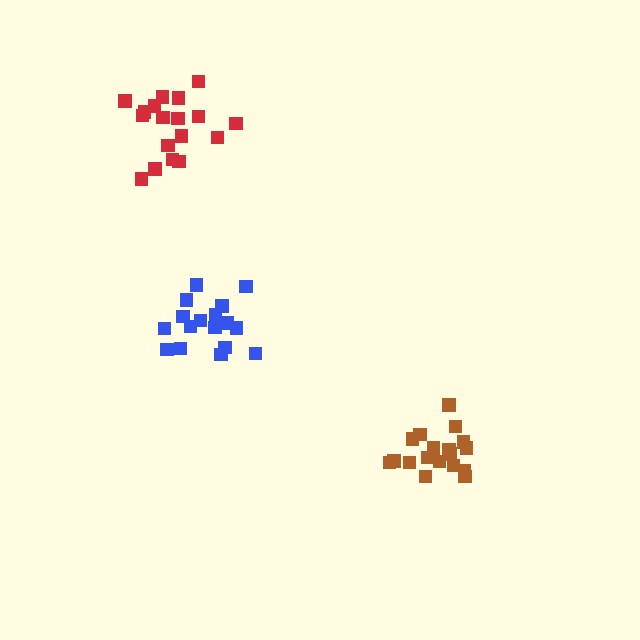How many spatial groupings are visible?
There are 3 spatial groupings.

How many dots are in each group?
Group 1: 17 dots, Group 2: 18 dots, Group 3: 18 dots (53 total).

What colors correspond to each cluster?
The clusters are colored: blue, brown, red.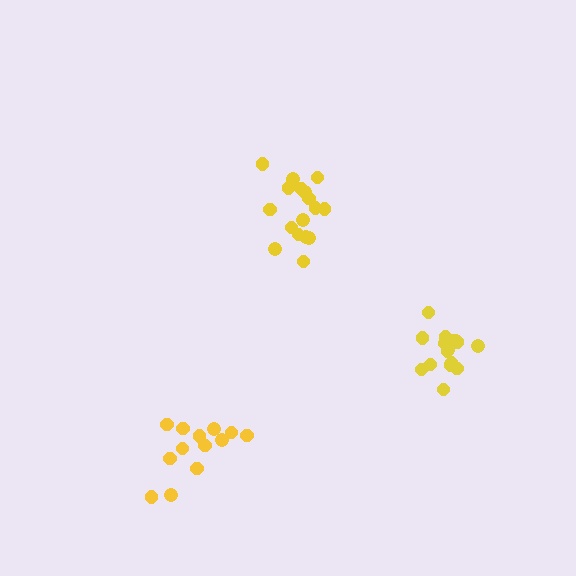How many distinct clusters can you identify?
There are 3 distinct clusters.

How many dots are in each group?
Group 1: 13 dots, Group 2: 17 dots, Group 3: 16 dots (46 total).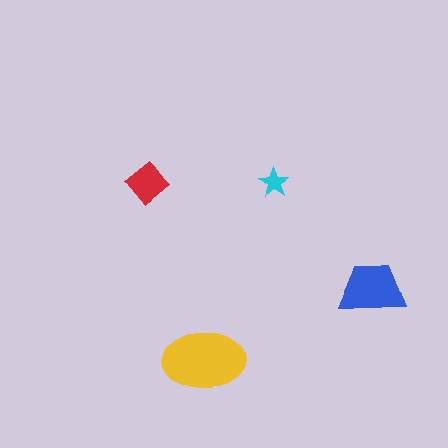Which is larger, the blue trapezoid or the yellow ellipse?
The yellow ellipse.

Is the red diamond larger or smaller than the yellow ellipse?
Smaller.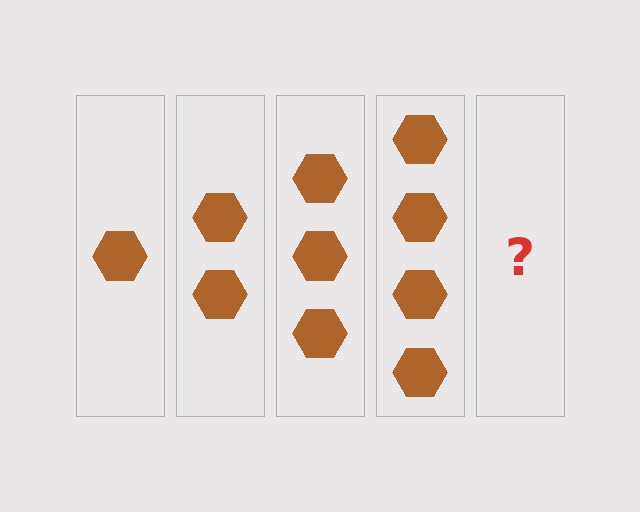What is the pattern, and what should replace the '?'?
The pattern is that each step adds one more hexagon. The '?' should be 5 hexagons.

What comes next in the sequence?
The next element should be 5 hexagons.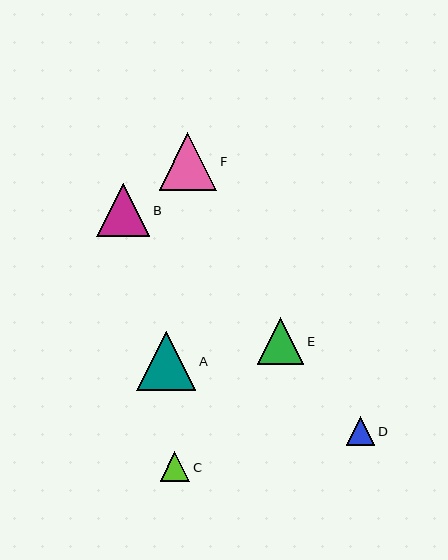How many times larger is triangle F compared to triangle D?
Triangle F is approximately 2.0 times the size of triangle D.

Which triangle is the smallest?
Triangle D is the smallest with a size of approximately 28 pixels.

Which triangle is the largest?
Triangle A is the largest with a size of approximately 59 pixels.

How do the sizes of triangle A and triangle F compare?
Triangle A and triangle F are approximately the same size.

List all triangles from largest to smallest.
From largest to smallest: A, F, B, E, C, D.